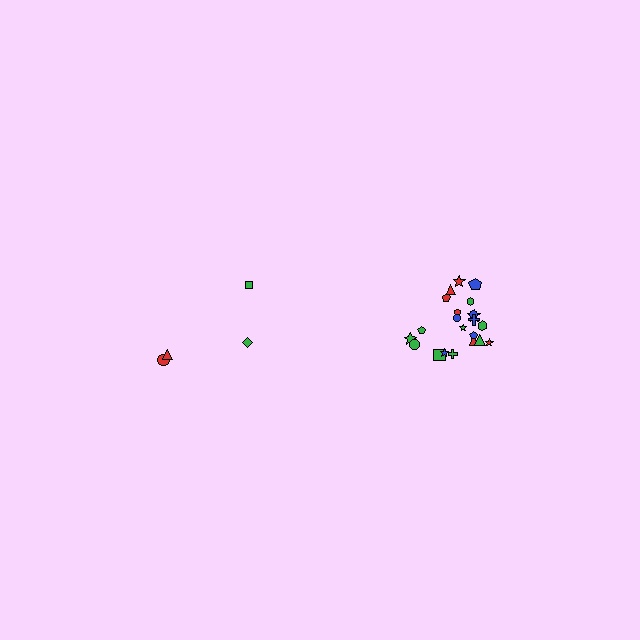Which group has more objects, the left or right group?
The right group.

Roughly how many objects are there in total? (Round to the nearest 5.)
Roughly 25 objects in total.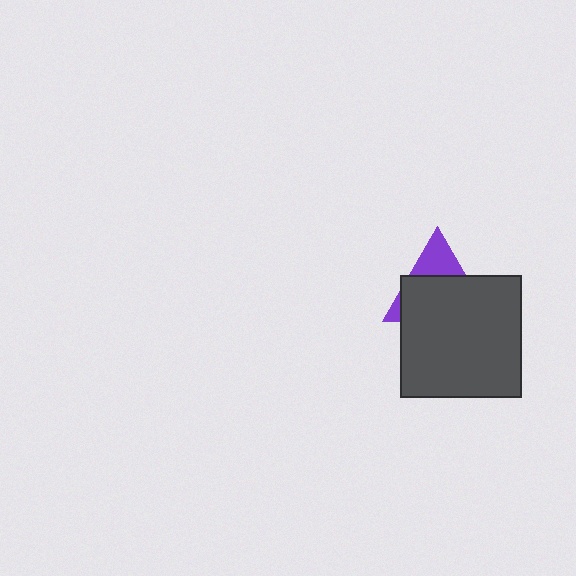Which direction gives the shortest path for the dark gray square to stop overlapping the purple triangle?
Moving down gives the shortest separation.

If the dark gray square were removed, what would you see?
You would see the complete purple triangle.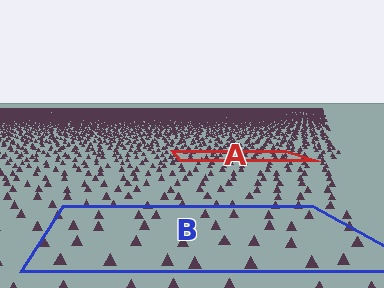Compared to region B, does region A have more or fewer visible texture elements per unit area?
Region A has more texture elements per unit area — they are packed more densely because it is farther away.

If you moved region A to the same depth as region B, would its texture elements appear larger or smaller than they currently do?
They would appear larger. At a closer depth, the same texture elements are projected at a bigger on-screen size.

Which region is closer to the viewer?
Region B is closer. The texture elements there are larger and more spread out.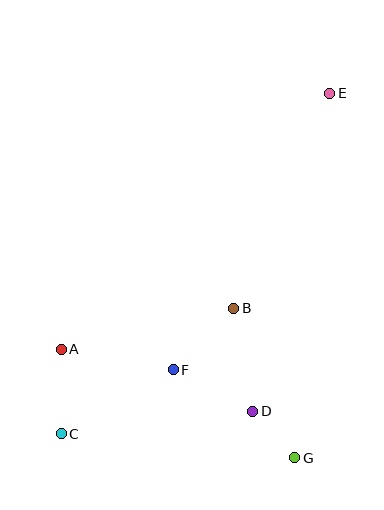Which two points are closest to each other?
Points D and G are closest to each other.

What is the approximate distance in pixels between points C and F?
The distance between C and F is approximately 129 pixels.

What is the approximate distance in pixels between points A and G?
The distance between A and G is approximately 257 pixels.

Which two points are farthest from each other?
Points C and E are farthest from each other.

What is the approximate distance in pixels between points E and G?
The distance between E and G is approximately 366 pixels.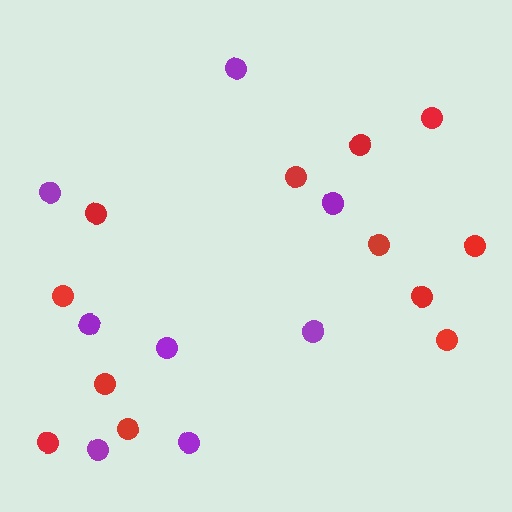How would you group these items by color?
There are 2 groups: one group of red circles (12) and one group of purple circles (8).